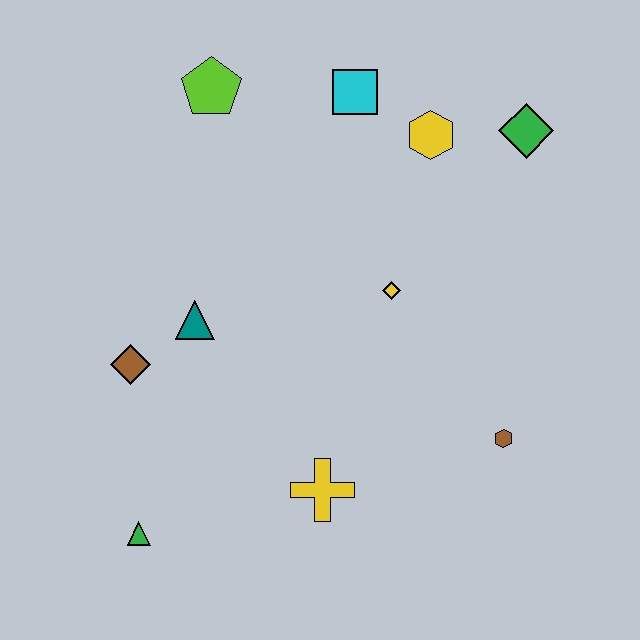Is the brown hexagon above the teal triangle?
No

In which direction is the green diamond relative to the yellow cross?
The green diamond is above the yellow cross.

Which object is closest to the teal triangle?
The brown diamond is closest to the teal triangle.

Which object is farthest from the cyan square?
The green triangle is farthest from the cyan square.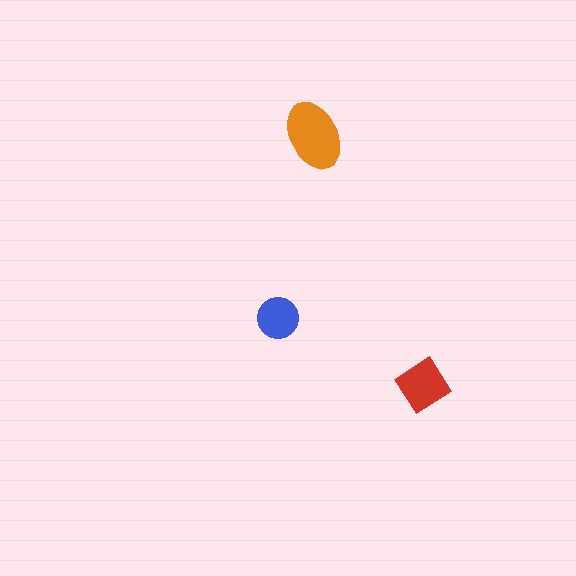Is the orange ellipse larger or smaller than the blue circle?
Larger.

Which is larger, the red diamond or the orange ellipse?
The orange ellipse.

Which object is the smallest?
The blue circle.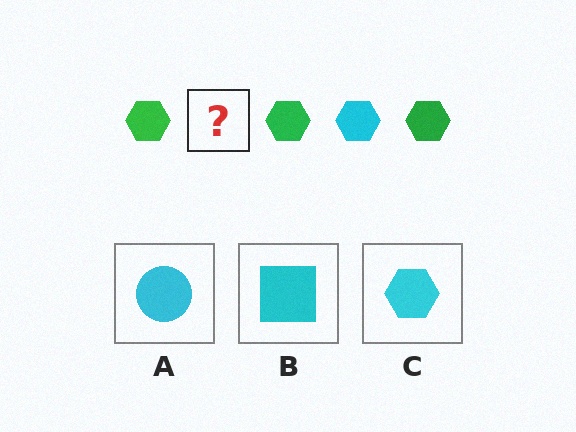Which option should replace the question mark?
Option C.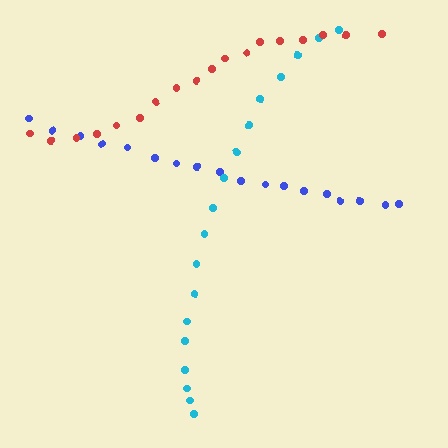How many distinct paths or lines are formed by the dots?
There are 3 distinct paths.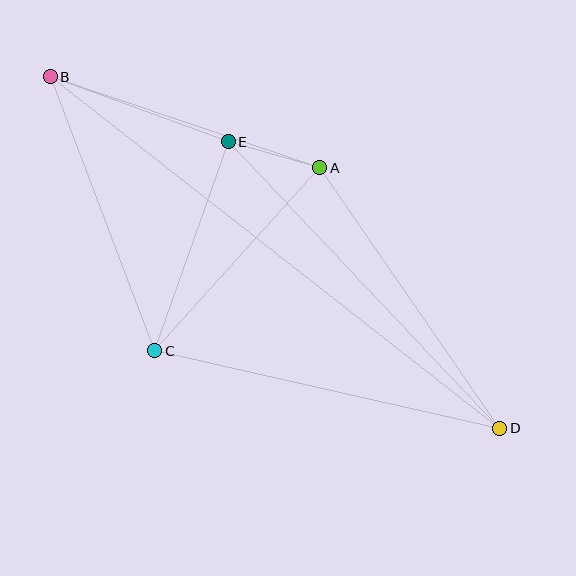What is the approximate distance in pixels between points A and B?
The distance between A and B is approximately 285 pixels.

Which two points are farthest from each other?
Points B and D are farthest from each other.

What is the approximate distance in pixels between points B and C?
The distance between B and C is approximately 293 pixels.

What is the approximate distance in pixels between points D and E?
The distance between D and E is approximately 395 pixels.